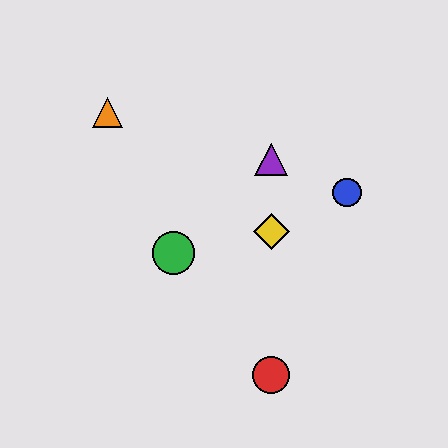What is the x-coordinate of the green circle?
The green circle is at x≈174.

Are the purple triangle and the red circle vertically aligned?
Yes, both are at x≈271.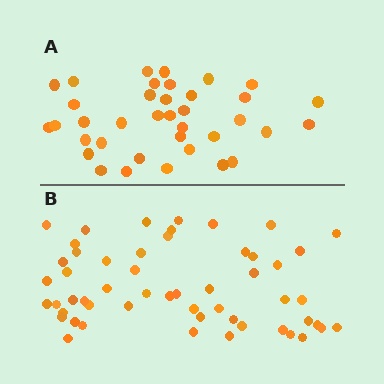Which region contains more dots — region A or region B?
Region B (the bottom region) has more dots.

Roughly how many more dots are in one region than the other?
Region B has approximately 15 more dots than region A.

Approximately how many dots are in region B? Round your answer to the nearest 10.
About 50 dots. (The exact count is 54, which rounds to 50.)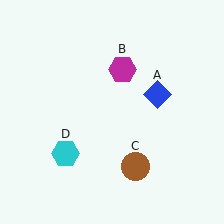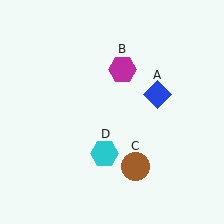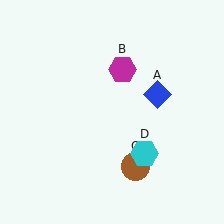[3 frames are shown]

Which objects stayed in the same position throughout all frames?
Blue diamond (object A) and magenta hexagon (object B) and brown circle (object C) remained stationary.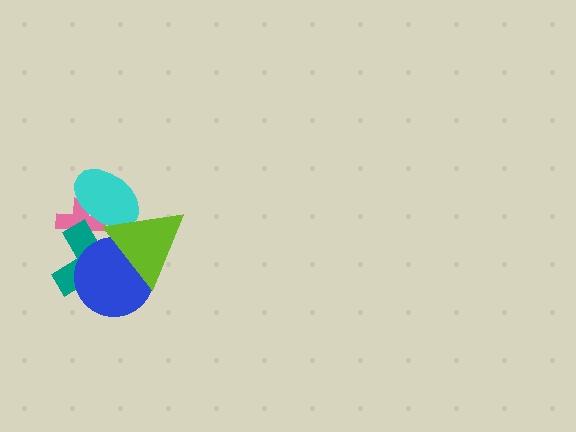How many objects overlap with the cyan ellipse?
3 objects overlap with the cyan ellipse.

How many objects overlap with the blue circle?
2 objects overlap with the blue circle.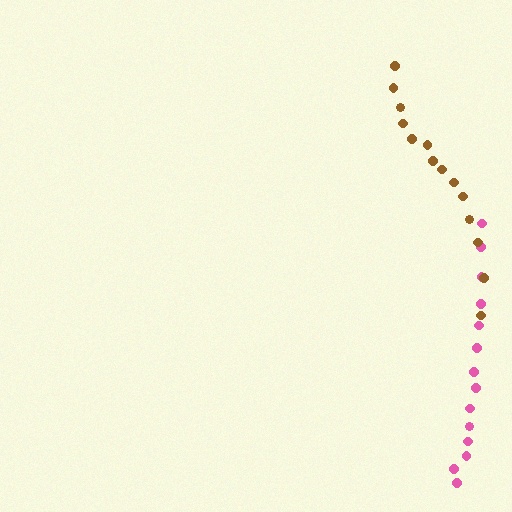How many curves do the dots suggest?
There are 2 distinct paths.